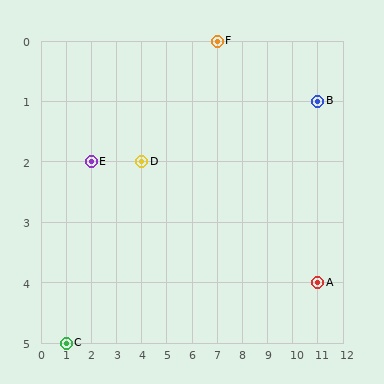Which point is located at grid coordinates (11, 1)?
Point B is at (11, 1).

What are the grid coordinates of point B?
Point B is at grid coordinates (11, 1).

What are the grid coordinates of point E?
Point E is at grid coordinates (2, 2).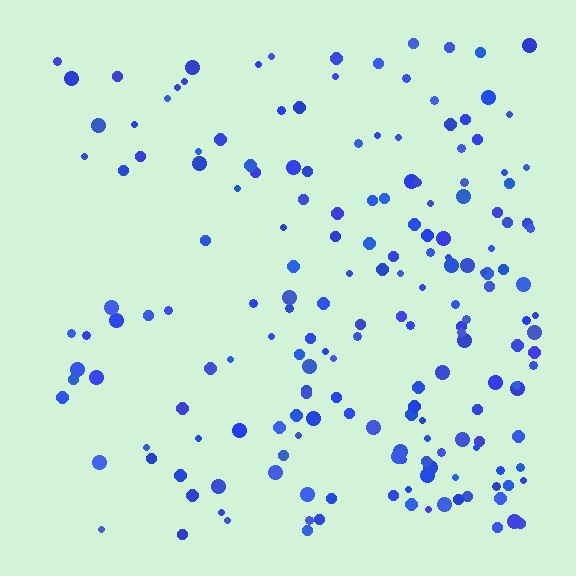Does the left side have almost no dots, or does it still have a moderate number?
Still a moderate number, just noticeably fewer than the right.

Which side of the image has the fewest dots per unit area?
The left.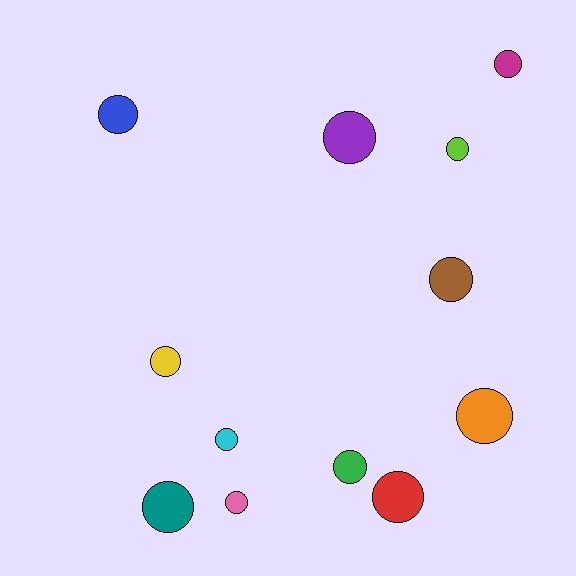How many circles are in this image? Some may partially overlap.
There are 12 circles.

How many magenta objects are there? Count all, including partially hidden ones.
There is 1 magenta object.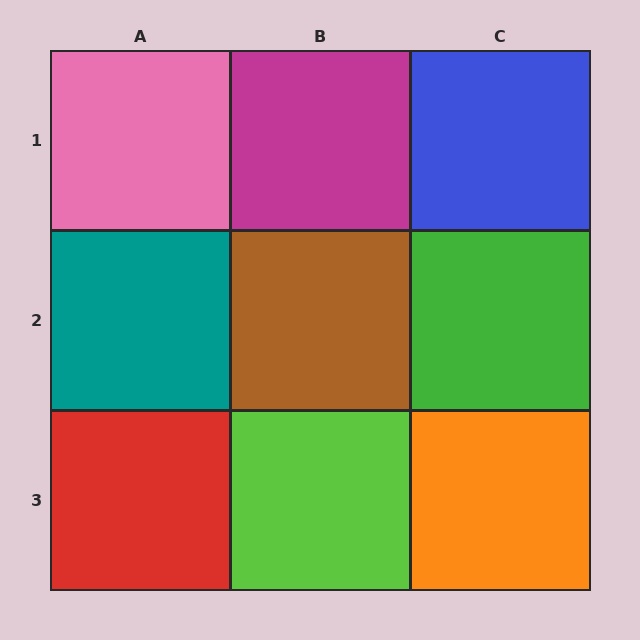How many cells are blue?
1 cell is blue.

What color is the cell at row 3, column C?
Orange.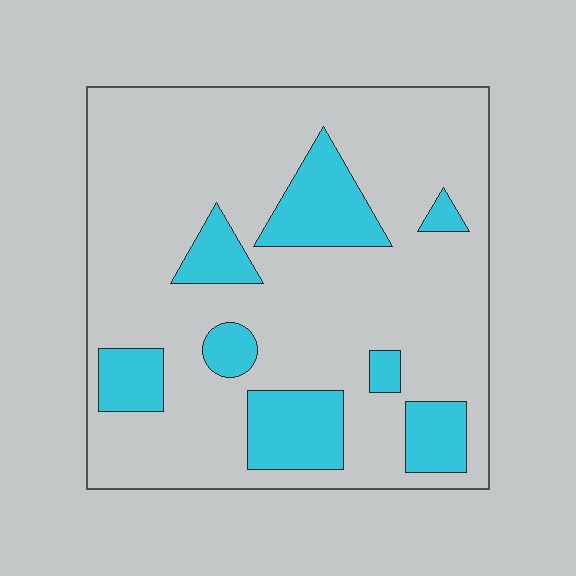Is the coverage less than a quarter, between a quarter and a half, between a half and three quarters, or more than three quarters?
Less than a quarter.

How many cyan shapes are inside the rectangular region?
8.